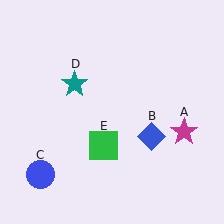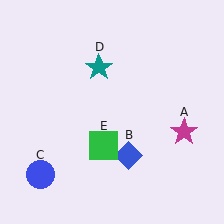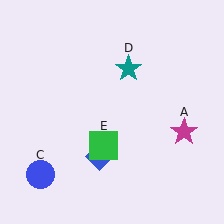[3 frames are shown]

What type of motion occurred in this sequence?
The blue diamond (object B), teal star (object D) rotated clockwise around the center of the scene.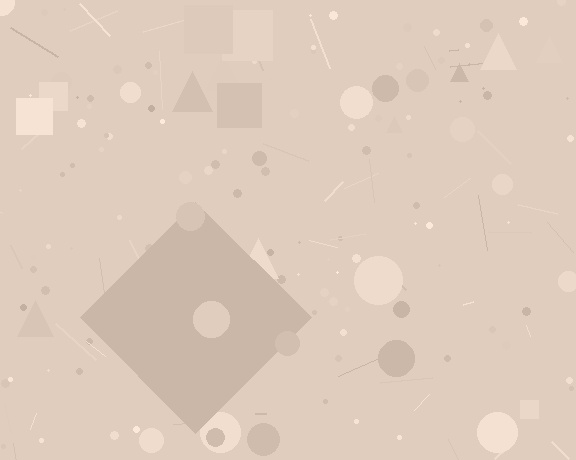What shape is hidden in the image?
A diamond is hidden in the image.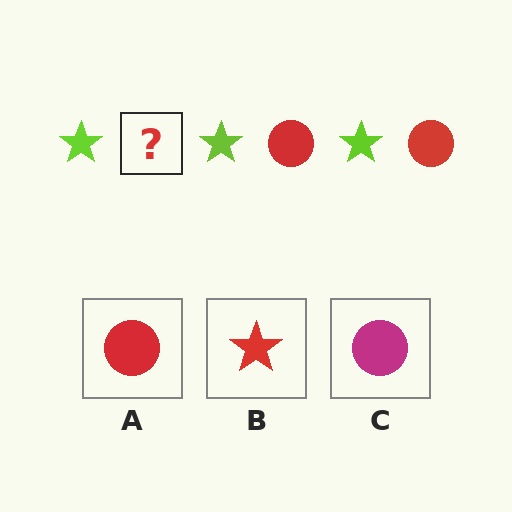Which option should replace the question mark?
Option A.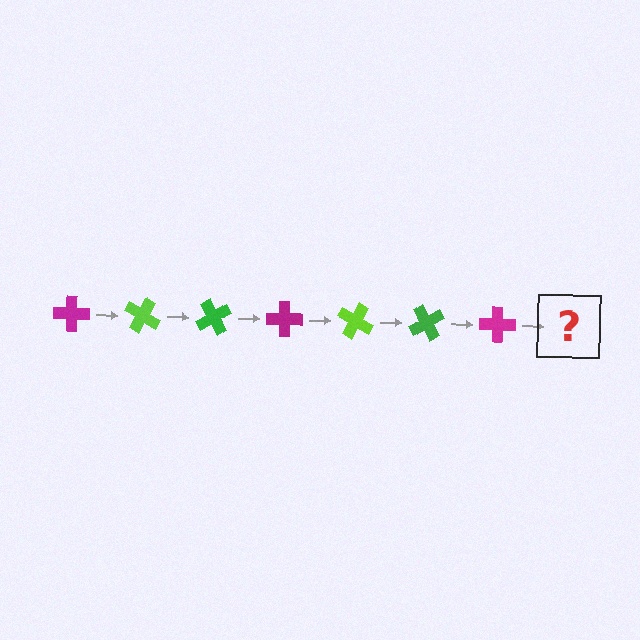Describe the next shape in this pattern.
It should be a lime cross, rotated 210 degrees from the start.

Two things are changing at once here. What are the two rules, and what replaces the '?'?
The two rules are that it rotates 30 degrees each step and the color cycles through magenta, lime, and green. The '?' should be a lime cross, rotated 210 degrees from the start.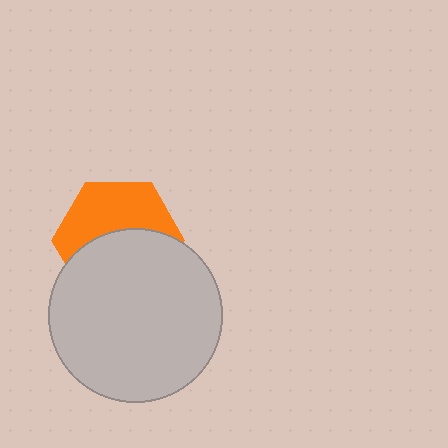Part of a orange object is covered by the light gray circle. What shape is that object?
It is a hexagon.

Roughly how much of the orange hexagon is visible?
About half of it is visible (roughly 48%).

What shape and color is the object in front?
The object in front is a light gray circle.